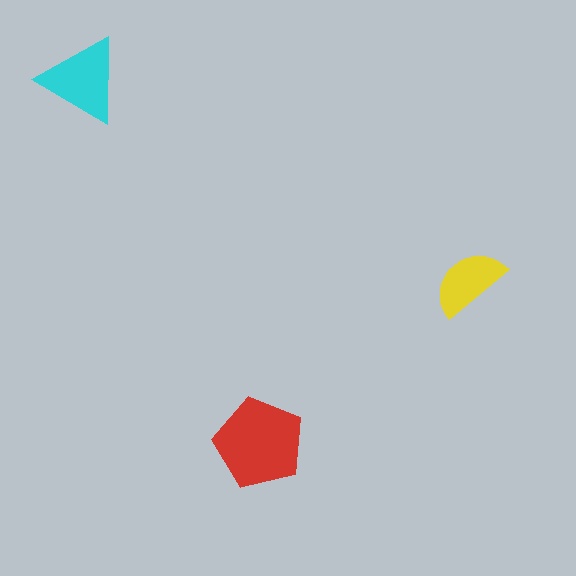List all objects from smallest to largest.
The yellow semicircle, the cyan triangle, the red pentagon.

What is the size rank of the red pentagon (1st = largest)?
1st.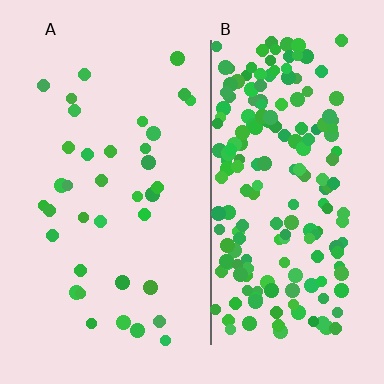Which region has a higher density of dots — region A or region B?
B (the right).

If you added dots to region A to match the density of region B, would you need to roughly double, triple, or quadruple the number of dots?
Approximately quadruple.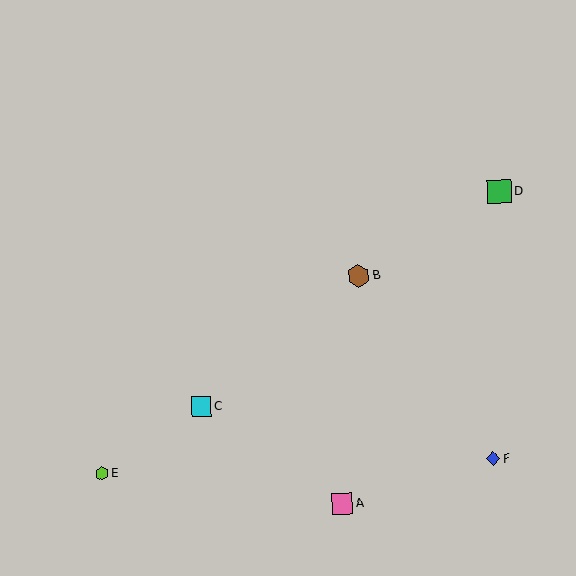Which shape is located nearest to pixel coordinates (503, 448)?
The blue diamond (labeled F) at (493, 459) is nearest to that location.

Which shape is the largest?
The green square (labeled D) is the largest.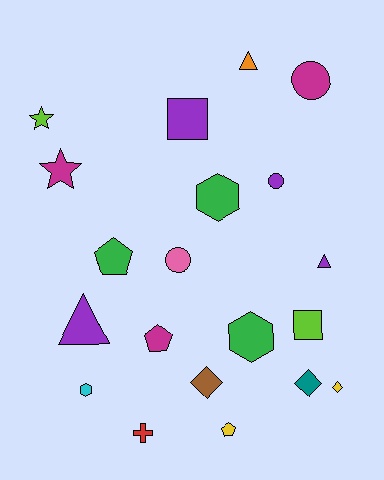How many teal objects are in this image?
There is 1 teal object.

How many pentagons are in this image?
There are 3 pentagons.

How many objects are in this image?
There are 20 objects.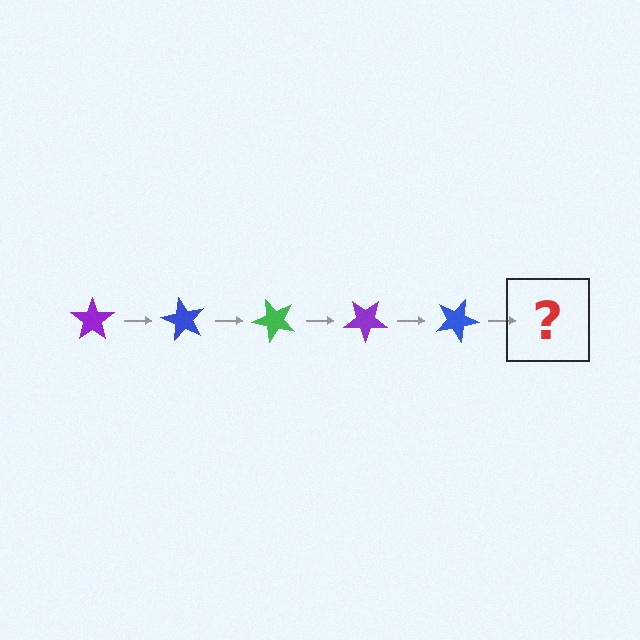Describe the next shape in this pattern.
It should be a green star, rotated 300 degrees from the start.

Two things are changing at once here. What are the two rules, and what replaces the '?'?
The two rules are that it rotates 60 degrees each step and the color cycles through purple, blue, and green. The '?' should be a green star, rotated 300 degrees from the start.